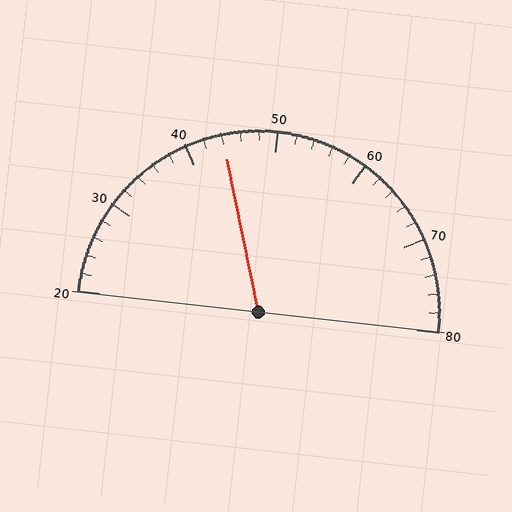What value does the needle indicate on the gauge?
The needle indicates approximately 44.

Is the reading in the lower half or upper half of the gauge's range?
The reading is in the lower half of the range (20 to 80).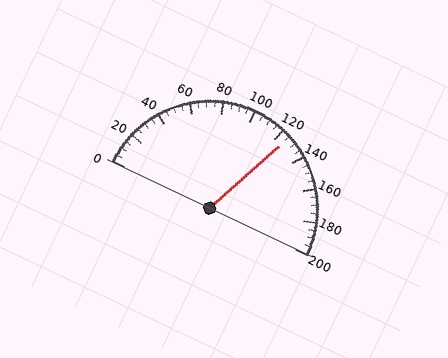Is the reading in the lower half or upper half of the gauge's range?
The reading is in the upper half of the range (0 to 200).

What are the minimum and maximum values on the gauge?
The gauge ranges from 0 to 200.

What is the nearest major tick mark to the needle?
The nearest major tick mark is 120.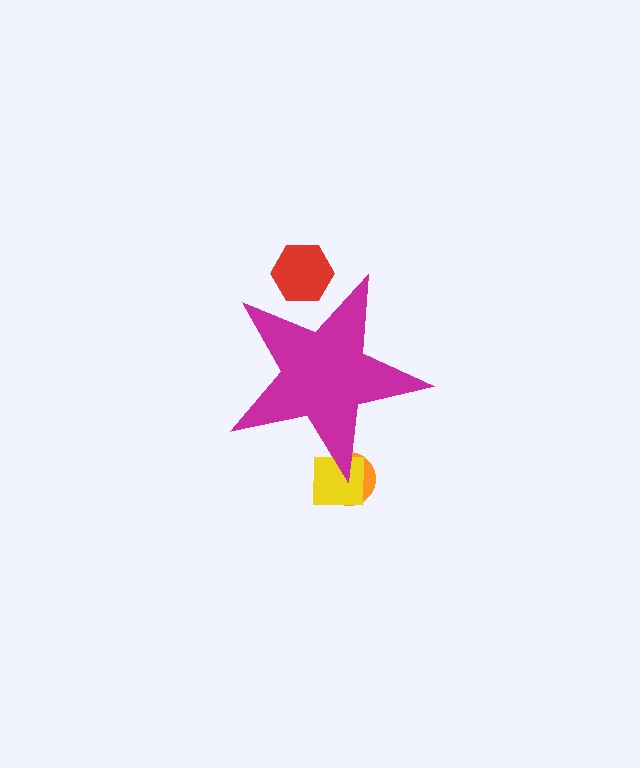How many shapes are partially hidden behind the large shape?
3 shapes are partially hidden.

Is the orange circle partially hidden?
Yes, the orange circle is partially hidden behind the magenta star.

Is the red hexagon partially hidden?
Yes, the red hexagon is partially hidden behind the magenta star.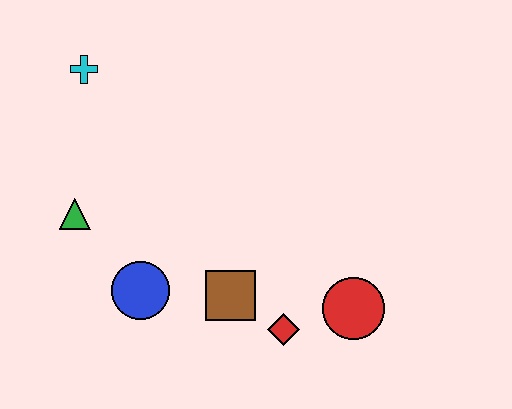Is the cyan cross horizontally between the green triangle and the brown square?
Yes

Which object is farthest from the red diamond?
The cyan cross is farthest from the red diamond.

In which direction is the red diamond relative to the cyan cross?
The red diamond is below the cyan cross.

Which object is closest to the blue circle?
The brown square is closest to the blue circle.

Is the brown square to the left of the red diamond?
Yes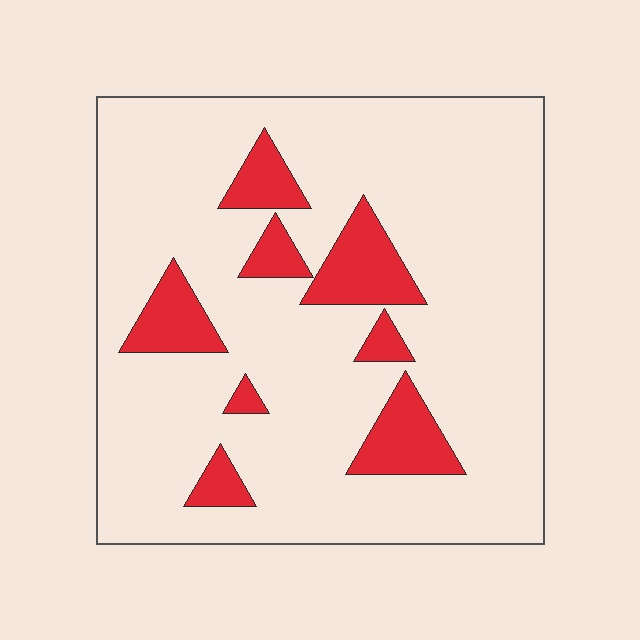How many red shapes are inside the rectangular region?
8.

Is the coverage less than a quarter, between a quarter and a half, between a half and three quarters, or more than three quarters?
Less than a quarter.